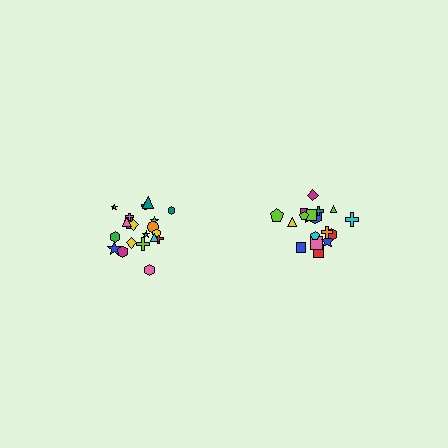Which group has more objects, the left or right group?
The left group.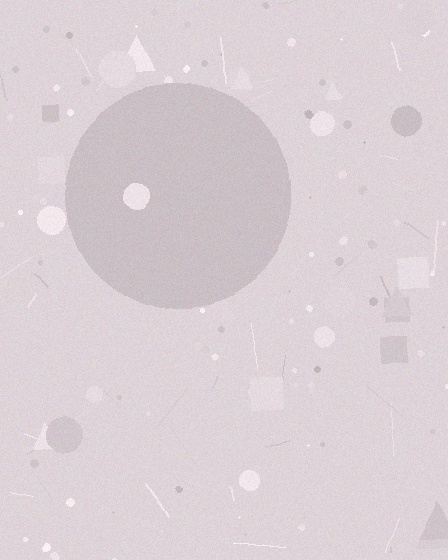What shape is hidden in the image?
A circle is hidden in the image.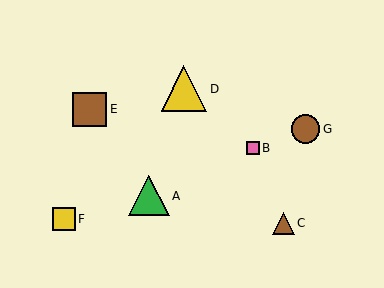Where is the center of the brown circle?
The center of the brown circle is at (306, 129).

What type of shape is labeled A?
Shape A is a green triangle.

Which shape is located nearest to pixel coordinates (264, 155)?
The pink square (labeled B) at (253, 148) is nearest to that location.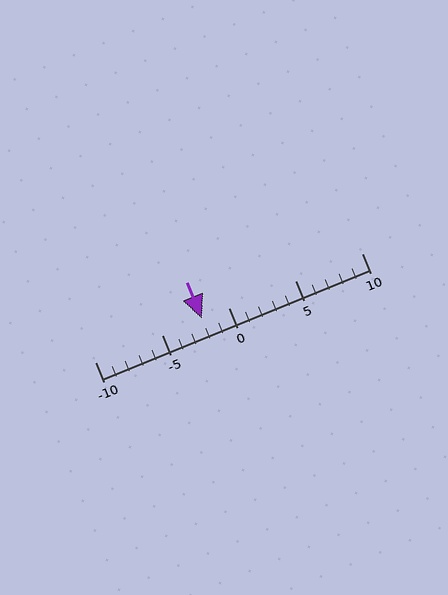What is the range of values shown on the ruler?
The ruler shows values from -10 to 10.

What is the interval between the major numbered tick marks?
The major tick marks are spaced 5 units apart.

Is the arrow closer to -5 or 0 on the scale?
The arrow is closer to 0.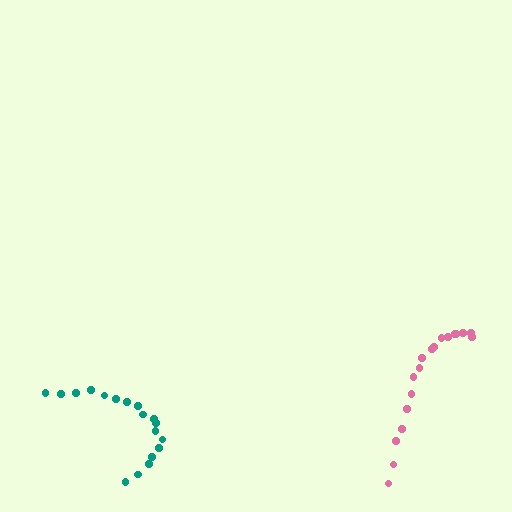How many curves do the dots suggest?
There are 2 distinct paths.